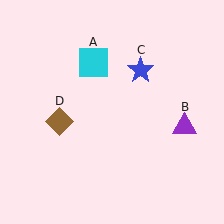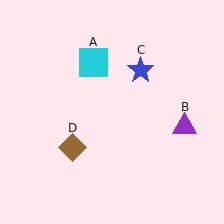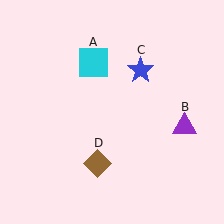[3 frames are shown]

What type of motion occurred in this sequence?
The brown diamond (object D) rotated counterclockwise around the center of the scene.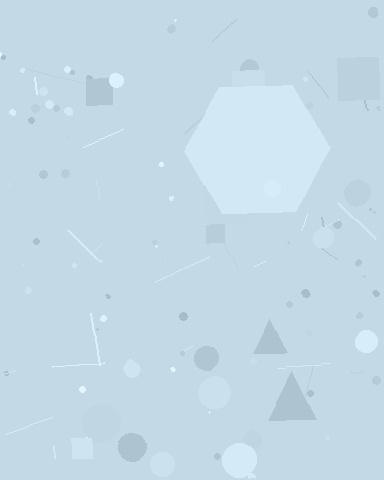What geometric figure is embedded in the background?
A hexagon is embedded in the background.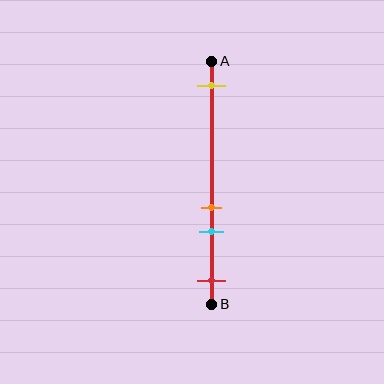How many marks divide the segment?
There are 4 marks dividing the segment.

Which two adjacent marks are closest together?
The orange and cyan marks are the closest adjacent pair.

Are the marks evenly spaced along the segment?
No, the marks are not evenly spaced.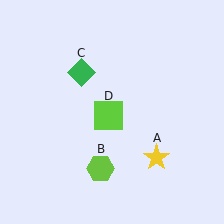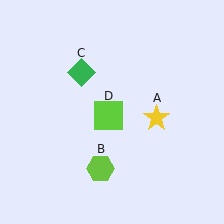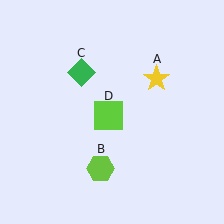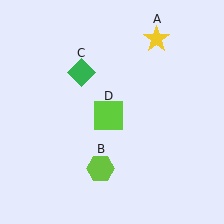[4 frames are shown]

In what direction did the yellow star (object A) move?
The yellow star (object A) moved up.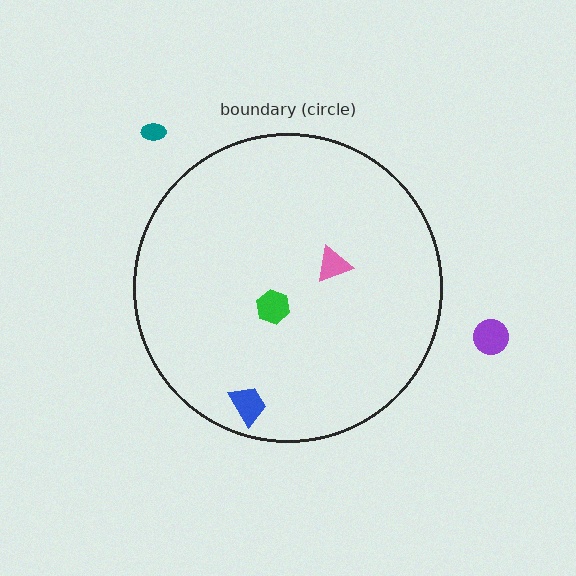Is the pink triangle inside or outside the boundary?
Inside.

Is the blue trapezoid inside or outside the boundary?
Inside.